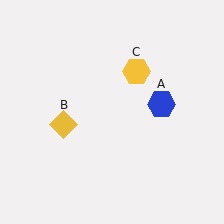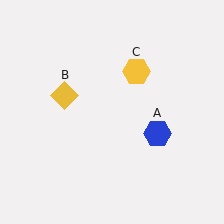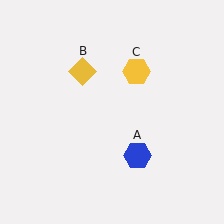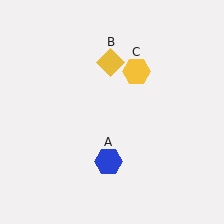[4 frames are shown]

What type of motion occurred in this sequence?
The blue hexagon (object A), yellow diamond (object B) rotated clockwise around the center of the scene.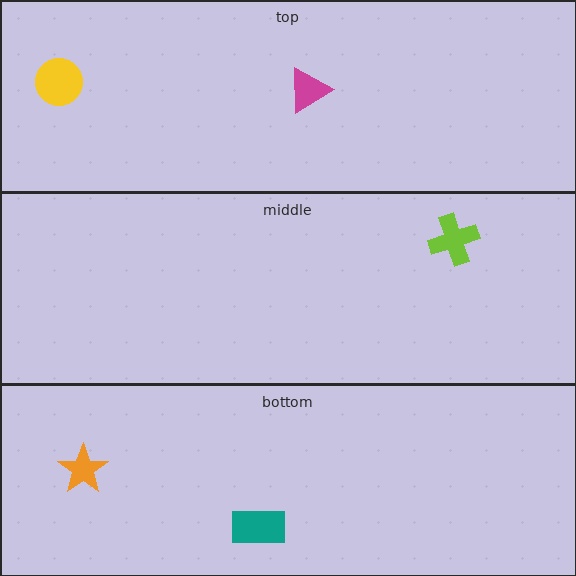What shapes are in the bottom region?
The teal rectangle, the orange star.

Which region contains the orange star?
The bottom region.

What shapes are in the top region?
The yellow circle, the magenta triangle.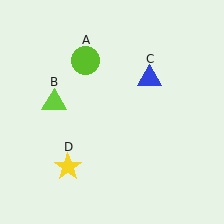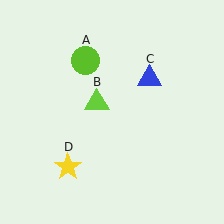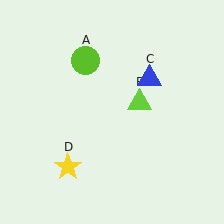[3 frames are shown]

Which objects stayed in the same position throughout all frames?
Lime circle (object A) and blue triangle (object C) and yellow star (object D) remained stationary.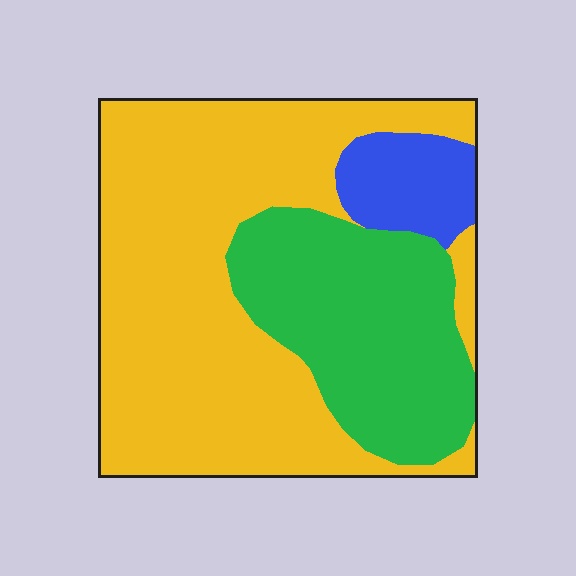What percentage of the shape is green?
Green takes up between a quarter and a half of the shape.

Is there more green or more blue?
Green.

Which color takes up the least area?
Blue, at roughly 10%.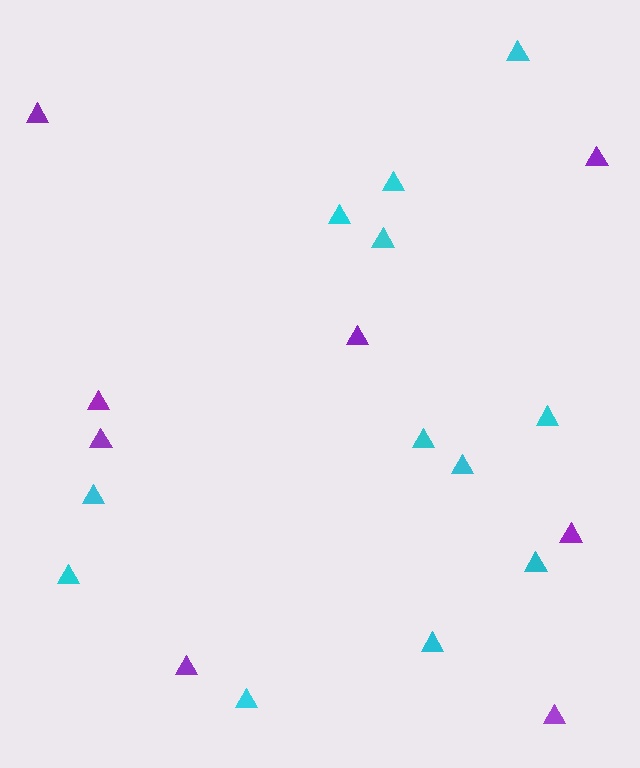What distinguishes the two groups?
There are 2 groups: one group of cyan triangles (12) and one group of purple triangles (8).